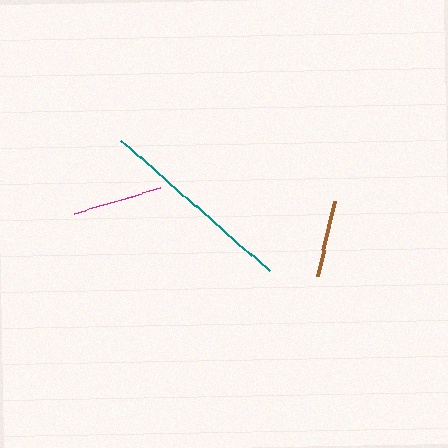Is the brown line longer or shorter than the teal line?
The teal line is longer than the brown line.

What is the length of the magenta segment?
The magenta segment is approximately 90 pixels long.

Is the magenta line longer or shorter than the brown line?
The magenta line is longer than the brown line.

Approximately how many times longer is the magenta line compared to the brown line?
The magenta line is approximately 1.2 times the length of the brown line.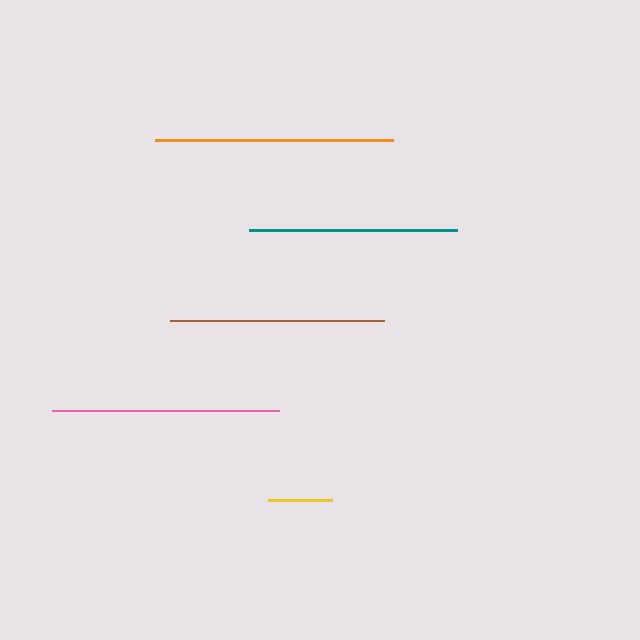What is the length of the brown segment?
The brown segment is approximately 214 pixels long.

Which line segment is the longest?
The orange line is the longest at approximately 238 pixels.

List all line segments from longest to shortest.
From longest to shortest: orange, pink, brown, teal, yellow.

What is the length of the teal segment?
The teal segment is approximately 209 pixels long.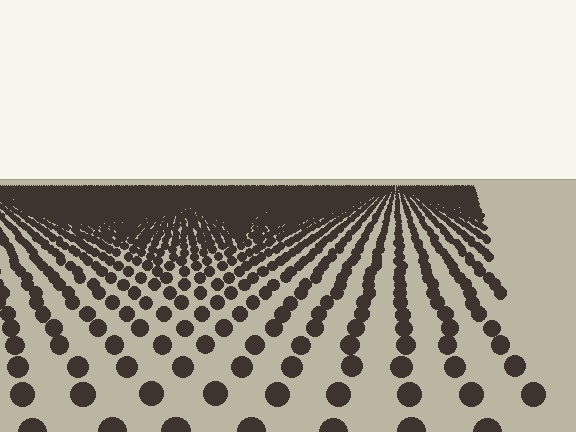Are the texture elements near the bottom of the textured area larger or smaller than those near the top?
Larger. Near the bottom, elements are closer to the viewer and appear at a bigger on-screen size.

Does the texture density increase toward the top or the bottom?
Density increases toward the top.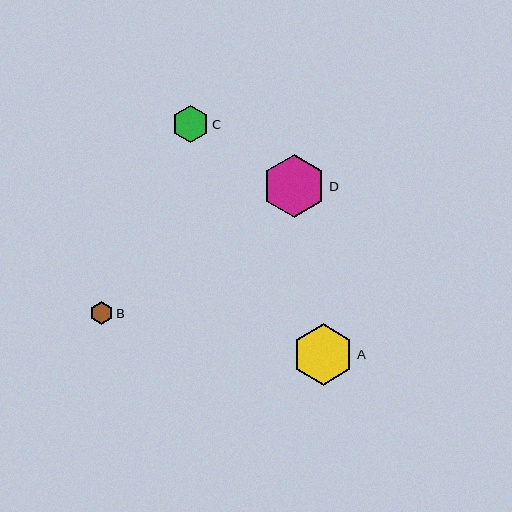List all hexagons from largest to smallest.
From largest to smallest: D, A, C, B.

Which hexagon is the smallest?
Hexagon B is the smallest with a size of approximately 23 pixels.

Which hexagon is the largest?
Hexagon D is the largest with a size of approximately 63 pixels.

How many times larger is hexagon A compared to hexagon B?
Hexagon A is approximately 2.7 times the size of hexagon B.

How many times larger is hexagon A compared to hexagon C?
Hexagon A is approximately 1.6 times the size of hexagon C.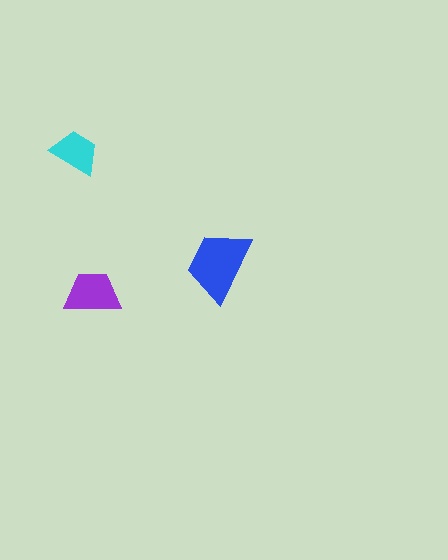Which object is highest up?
The cyan trapezoid is topmost.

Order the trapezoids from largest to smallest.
the blue one, the purple one, the cyan one.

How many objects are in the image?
There are 3 objects in the image.